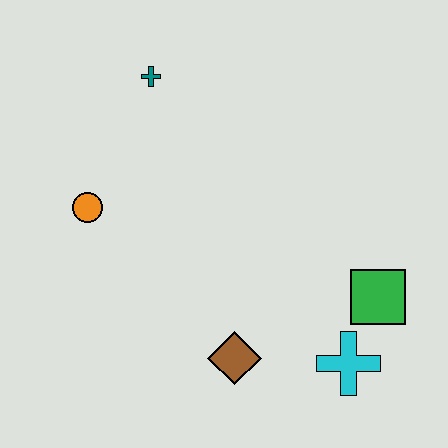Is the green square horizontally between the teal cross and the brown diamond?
No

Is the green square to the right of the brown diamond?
Yes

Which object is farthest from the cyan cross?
The teal cross is farthest from the cyan cross.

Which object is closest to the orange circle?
The teal cross is closest to the orange circle.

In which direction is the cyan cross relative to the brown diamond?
The cyan cross is to the right of the brown diamond.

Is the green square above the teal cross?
No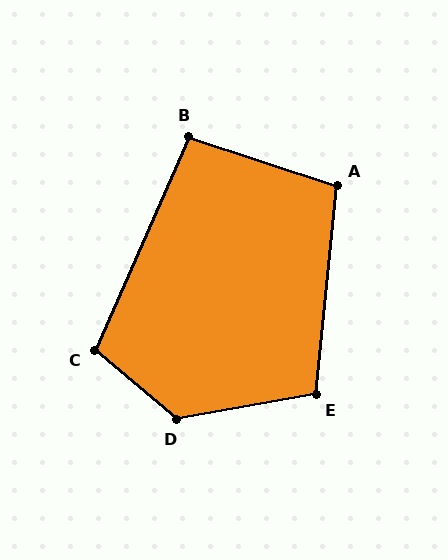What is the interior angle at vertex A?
Approximately 103 degrees (obtuse).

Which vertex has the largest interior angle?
D, at approximately 130 degrees.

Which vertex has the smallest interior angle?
B, at approximately 96 degrees.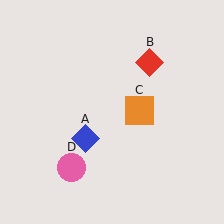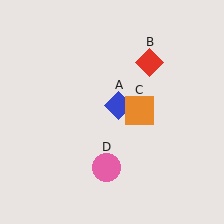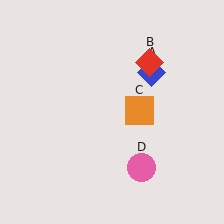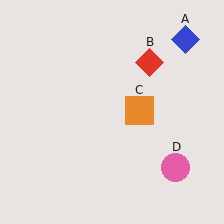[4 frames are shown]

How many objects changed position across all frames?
2 objects changed position: blue diamond (object A), pink circle (object D).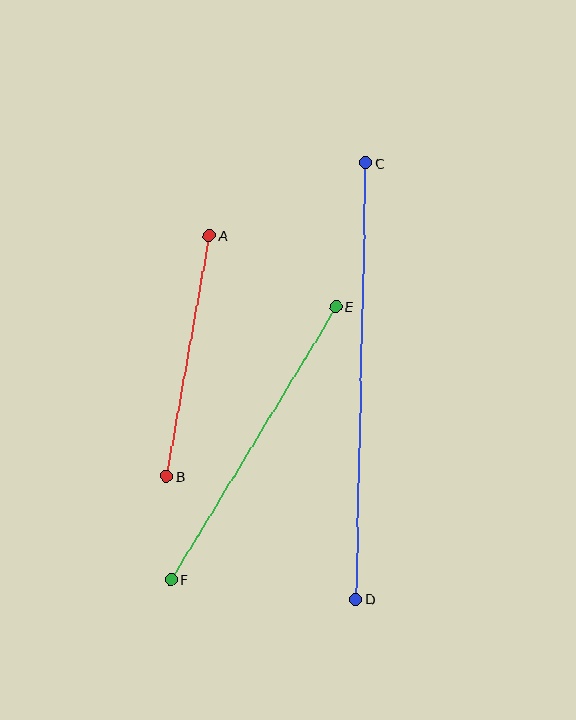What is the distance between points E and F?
The distance is approximately 319 pixels.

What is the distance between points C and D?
The distance is approximately 437 pixels.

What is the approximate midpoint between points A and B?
The midpoint is at approximately (188, 356) pixels.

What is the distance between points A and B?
The distance is approximately 245 pixels.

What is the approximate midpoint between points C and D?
The midpoint is at approximately (361, 381) pixels.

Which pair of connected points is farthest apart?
Points C and D are farthest apart.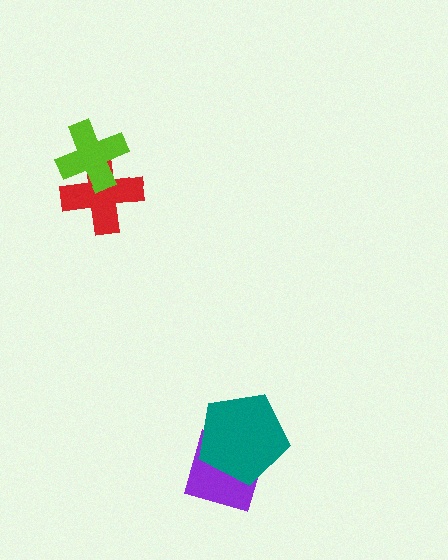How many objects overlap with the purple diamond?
1 object overlaps with the purple diamond.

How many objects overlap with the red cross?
1 object overlaps with the red cross.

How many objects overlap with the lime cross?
1 object overlaps with the lime cross.